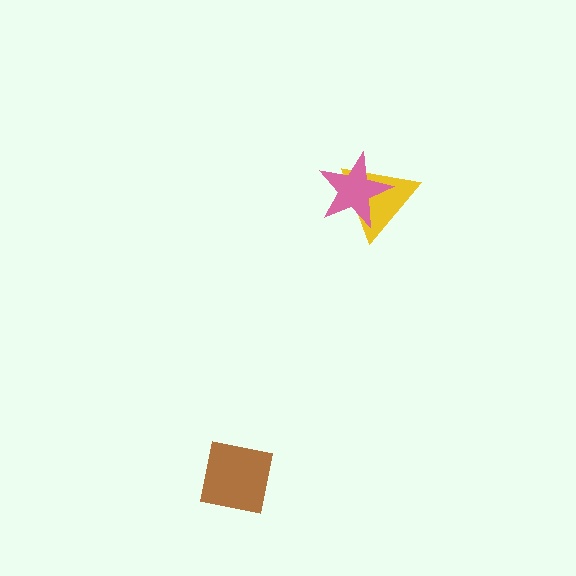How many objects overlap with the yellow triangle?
1 object overlaps with the yellow triangle.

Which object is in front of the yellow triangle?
The pink star is in front of the yellow triangle.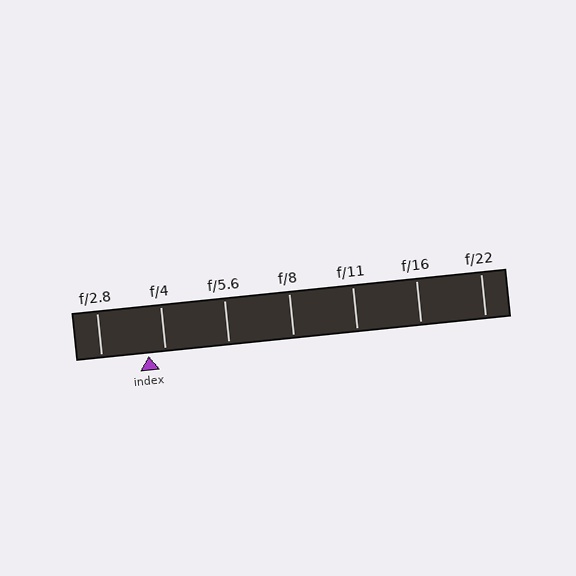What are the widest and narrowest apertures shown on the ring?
The widest aperture shown is f/2.8 and the narrowest is f/22.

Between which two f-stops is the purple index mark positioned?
The index mark is between f/2.8 and f/4.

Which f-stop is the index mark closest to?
The index mark is closest to f/4.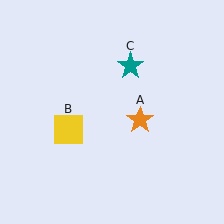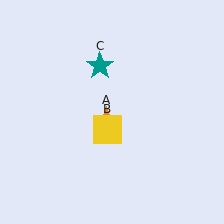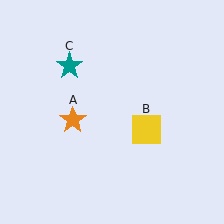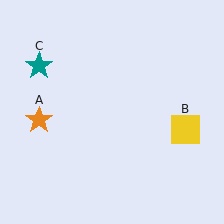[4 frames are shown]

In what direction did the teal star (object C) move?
The teal star (object C) moved left.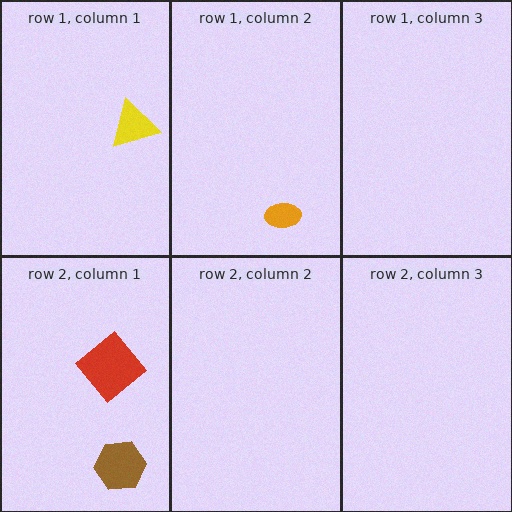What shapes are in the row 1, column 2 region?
The orange ellipse.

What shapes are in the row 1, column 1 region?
The yellow triangle.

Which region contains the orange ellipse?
The row 1, column 2 region.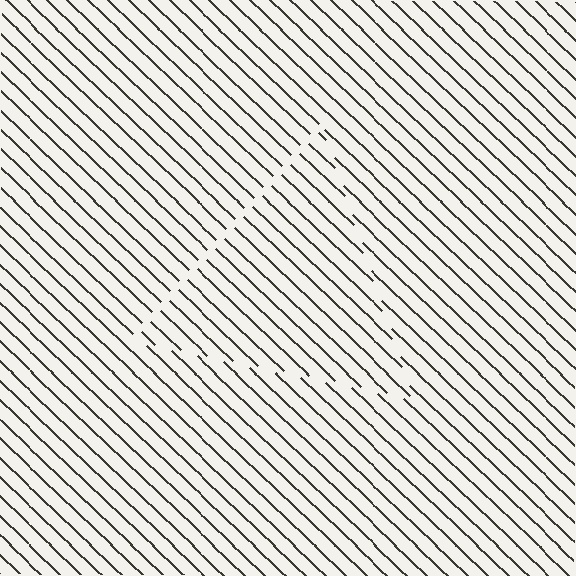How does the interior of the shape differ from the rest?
The interior of the shape contains the same grating, shifted by half a period — the contour is defined by the phase discontinuity where line-ends from the inner and outer gratings abut.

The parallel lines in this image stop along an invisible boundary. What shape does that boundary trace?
An illusory triangle. The interior of the shape contains the same grating, shifted by half a period — the contour is defined by the phase discontinuity where line-ends from the inner and outer gratings abut.